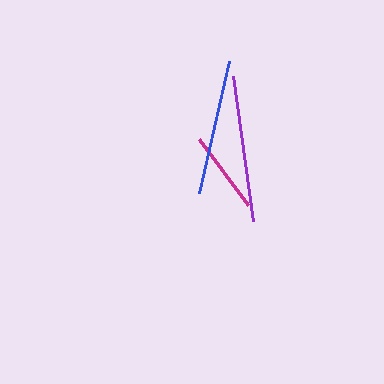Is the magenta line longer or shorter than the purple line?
The purple line is longer than the magenta line.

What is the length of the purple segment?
The purple segment is approximately 147 pixels long.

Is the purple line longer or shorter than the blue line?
The purple line is longer than the blue line.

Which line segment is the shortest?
The magenta line is the shortest at approximately 82 pixels.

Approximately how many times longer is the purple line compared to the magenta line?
The purple line is approximately 1.8 times the length of the magenta line.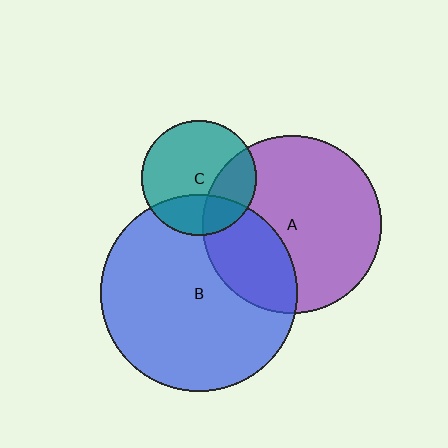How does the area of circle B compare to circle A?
Approximately 1.2 times.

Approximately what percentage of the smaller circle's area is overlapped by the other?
Approximately 30%.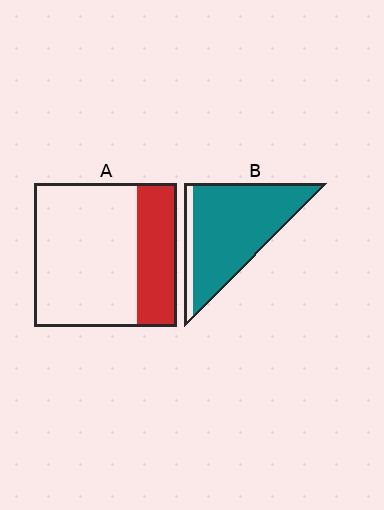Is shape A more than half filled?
No.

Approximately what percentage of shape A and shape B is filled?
A is approximately 30% and B is approximately 90%.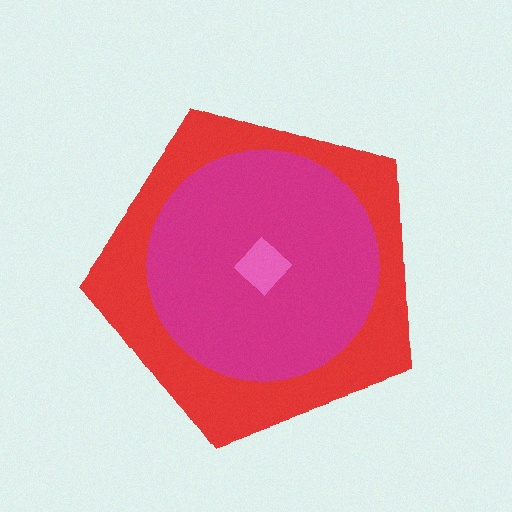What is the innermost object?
The pink diamond.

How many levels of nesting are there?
3.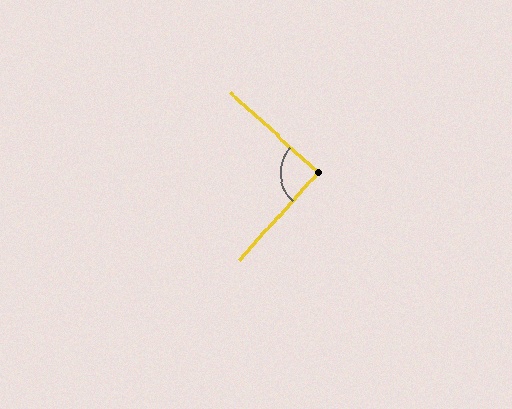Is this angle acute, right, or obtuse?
It is approximately a right angle.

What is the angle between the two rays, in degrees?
Approximately 91 degrees.